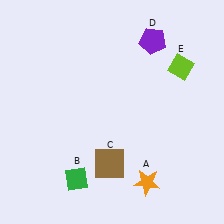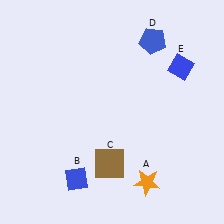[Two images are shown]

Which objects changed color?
B changed from green to blue. D changed from purple to blue. E changed from lime to blue.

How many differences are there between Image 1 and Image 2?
There are 3 differences between the two images.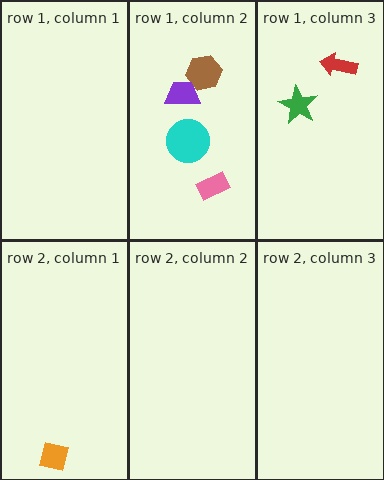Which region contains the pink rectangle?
The row 1, column 2 region.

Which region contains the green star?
The row 1, column 3 region.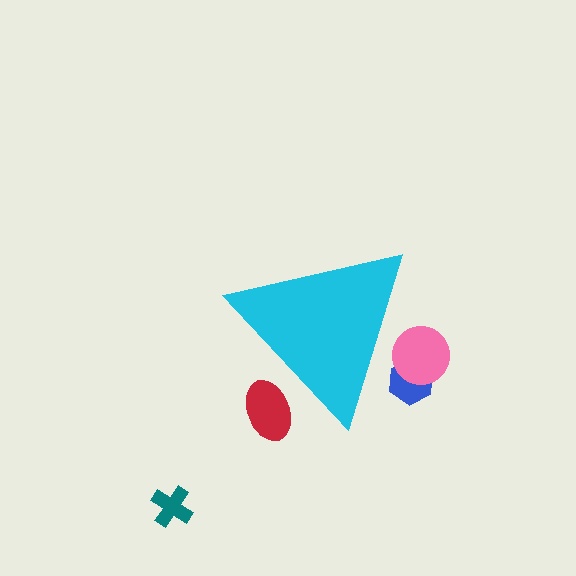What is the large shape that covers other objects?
A cyan triangle.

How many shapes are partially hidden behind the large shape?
3 shapes are partially hidden.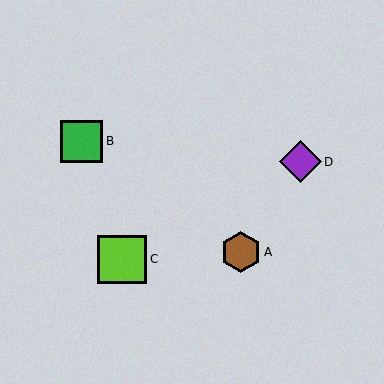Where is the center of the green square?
The center of the green square is at (82, 141).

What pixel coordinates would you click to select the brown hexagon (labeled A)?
Click at (241, 252) to select the brown hexagon A.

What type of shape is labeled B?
Shape B is a green square.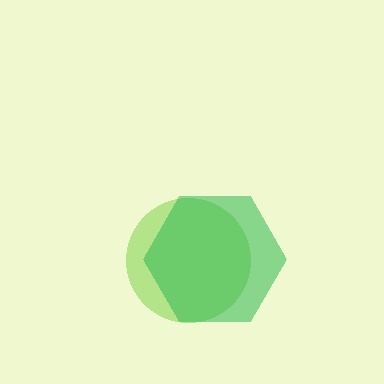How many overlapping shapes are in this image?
There are 2 overlapping shapes in the image.